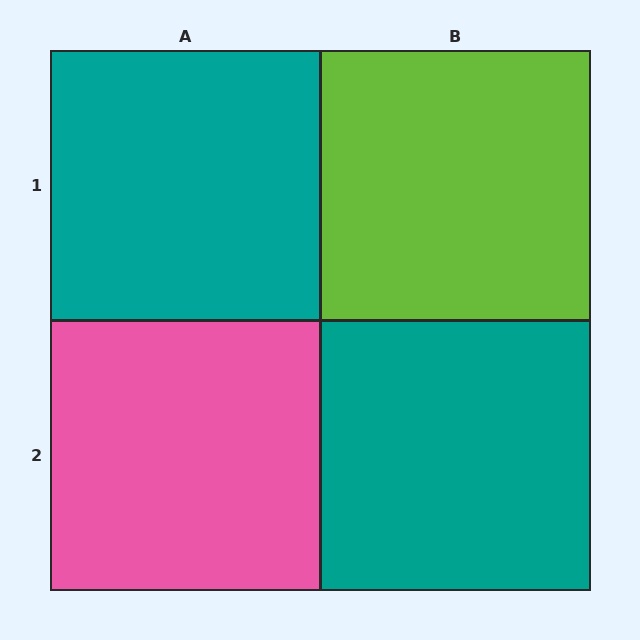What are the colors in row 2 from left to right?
Pink, teal.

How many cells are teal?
2 cells are teal.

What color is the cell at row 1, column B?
Lime.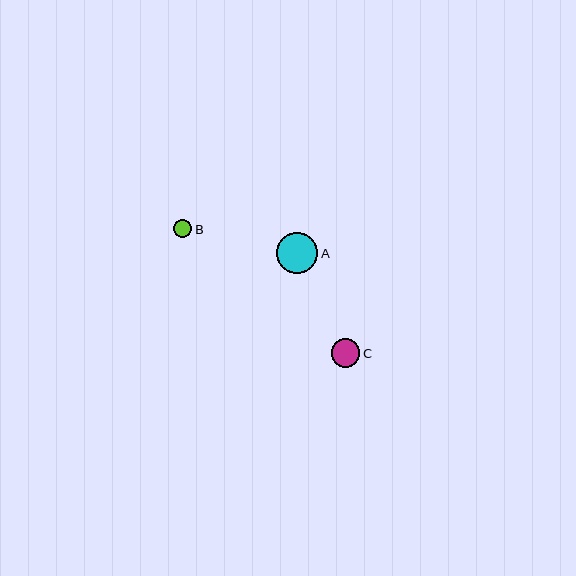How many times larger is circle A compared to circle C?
Circle A is approximately 1.4 times the size of circle C.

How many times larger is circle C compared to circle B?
Circle C is approximately 1.6 times the size of circle B.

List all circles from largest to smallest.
From largest to smallest: A, C, B.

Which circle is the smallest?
Circle B is the smallest with a size of approximately 18 pixels.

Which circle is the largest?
Circle A is the largest with a size of approximately 41 pixels.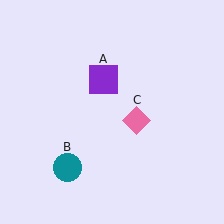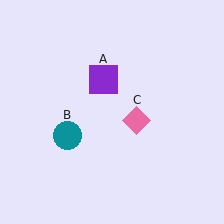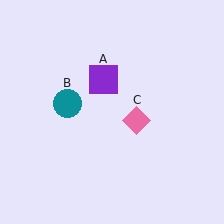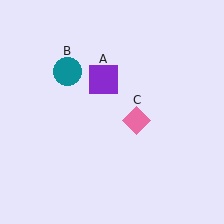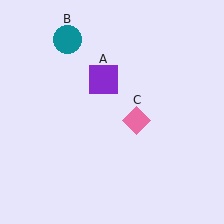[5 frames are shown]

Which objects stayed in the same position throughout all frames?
Purple square (object A) and pink diamond (object C) remained stationary.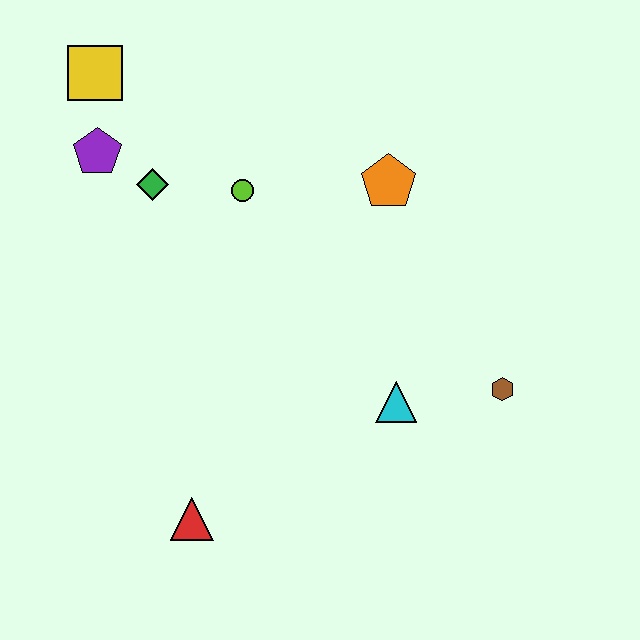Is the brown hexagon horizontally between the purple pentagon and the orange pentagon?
No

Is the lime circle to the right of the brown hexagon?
No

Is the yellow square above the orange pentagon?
Yes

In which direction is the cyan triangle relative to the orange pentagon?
The cyan triangle is below the orange pentagon.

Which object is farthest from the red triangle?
The yellow square is farthest from the red triangle.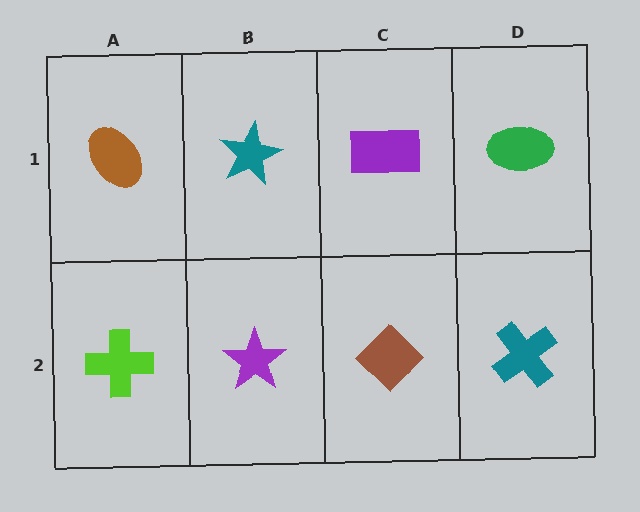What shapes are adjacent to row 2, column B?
A teal star (row 1, column B), a lime cross (row 2, column A), a brown diamond (row 2, column C).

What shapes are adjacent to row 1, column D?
A teal cross (row 2, column D), a purple rectangle (row 1, column C).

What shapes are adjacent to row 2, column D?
A green ellipse (row 1, column D), a brown diamond (row 2, column C).